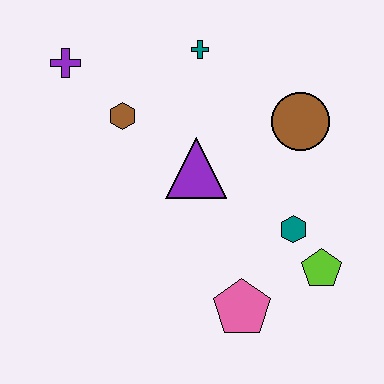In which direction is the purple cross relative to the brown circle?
The purple cross is to the left of the brown circle.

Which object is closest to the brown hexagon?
The purple cross is closest to the brown hexagon.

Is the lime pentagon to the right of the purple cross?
Yes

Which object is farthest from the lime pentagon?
The purple cross is farthest from the lime pentagon.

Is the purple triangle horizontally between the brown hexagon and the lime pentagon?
Yes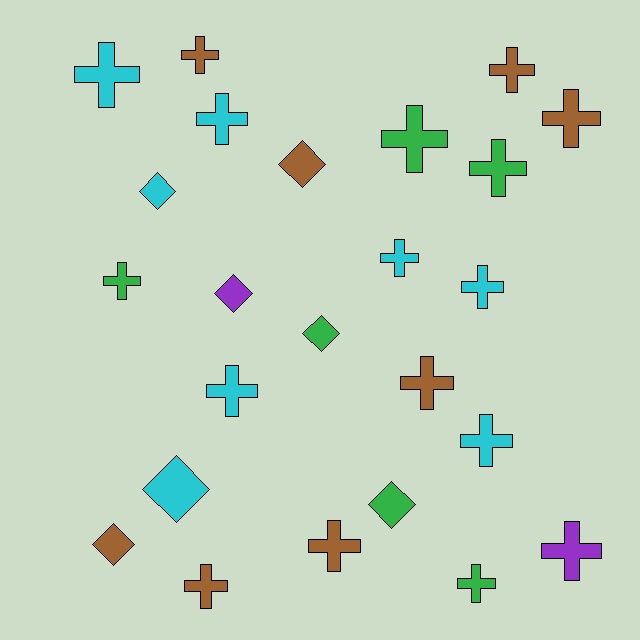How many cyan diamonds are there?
There are 2 cyan diamonds.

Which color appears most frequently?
Brown, with 8 objects.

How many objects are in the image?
There are 24 objects.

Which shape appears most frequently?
Cross, with 17 objects.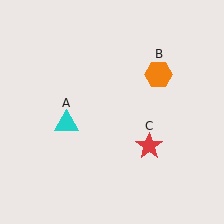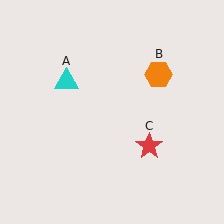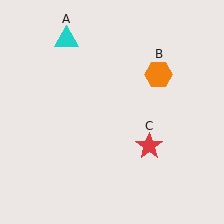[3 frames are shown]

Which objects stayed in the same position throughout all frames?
Orange hexagon (object B) and red star (object C) remained stationary.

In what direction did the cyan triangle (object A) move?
The cyan triangle (object A) moved up.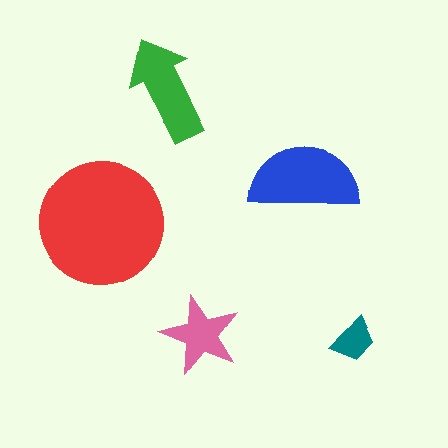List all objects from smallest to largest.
The teal trapezoid, the pink star, the green arrow, the blue semicircle, the red circle.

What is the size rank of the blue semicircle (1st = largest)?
2nd.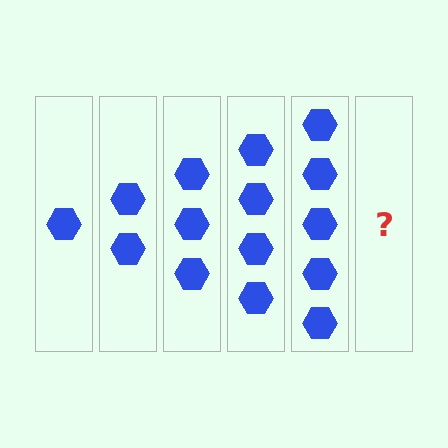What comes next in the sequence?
The next element should be 6 hexagons.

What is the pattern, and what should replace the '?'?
The pattern is that each step adds one more hexagon. The '?' should be 6 hexagons.